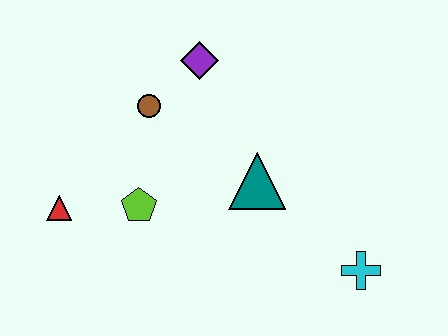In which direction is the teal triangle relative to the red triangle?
The teal triangle is to the right of the red triangle.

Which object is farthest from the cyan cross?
The red triangle is farthest from the cyan cross.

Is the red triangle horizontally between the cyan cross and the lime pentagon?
No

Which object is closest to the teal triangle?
The lime pentagon is closest to the teal triangle.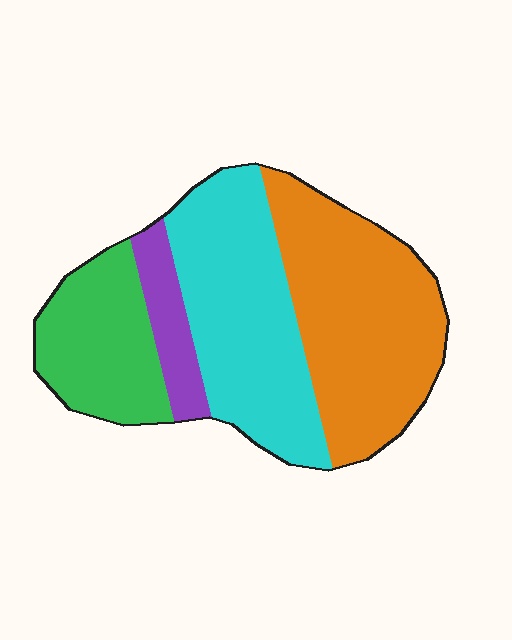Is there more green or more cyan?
Cyan.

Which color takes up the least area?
Purple, at roughly 10%.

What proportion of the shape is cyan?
Cyan covers roughly 35% of the shape.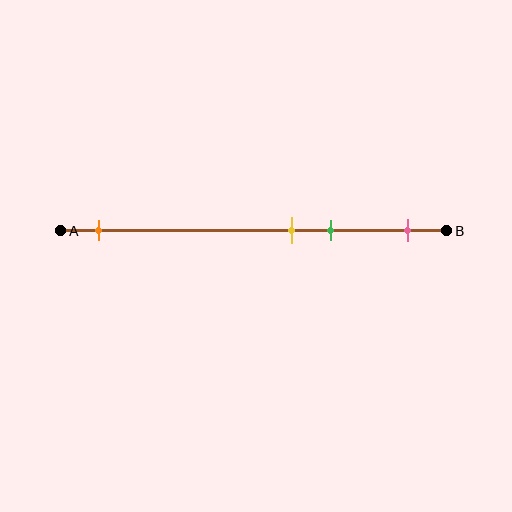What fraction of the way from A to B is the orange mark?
The orange mark is approximately 10% (0.1) of the way from A to B.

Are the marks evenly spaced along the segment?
No, the marks are not evenly spaced.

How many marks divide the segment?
There are 4 marks dividing the segment.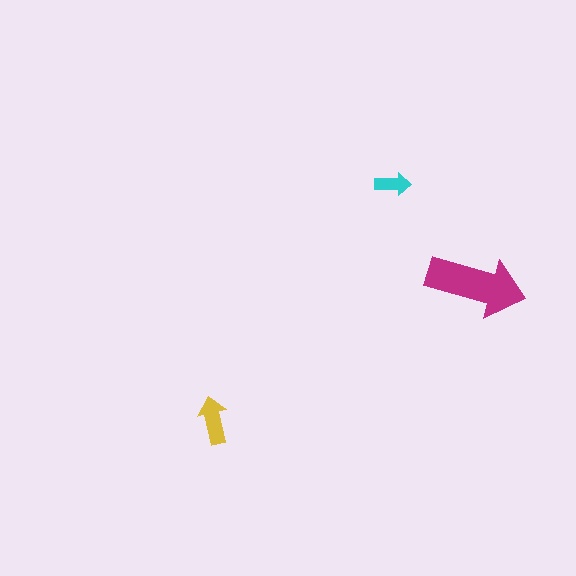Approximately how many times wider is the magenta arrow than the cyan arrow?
About 2.5 times wider.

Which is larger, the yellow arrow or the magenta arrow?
The magenta one.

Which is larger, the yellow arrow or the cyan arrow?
The yellow one.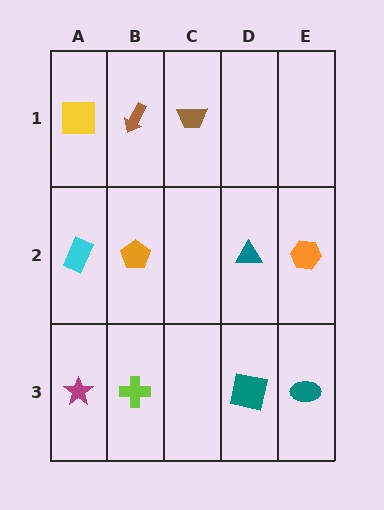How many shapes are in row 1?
3 shapes.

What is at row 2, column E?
An orange hexagon.